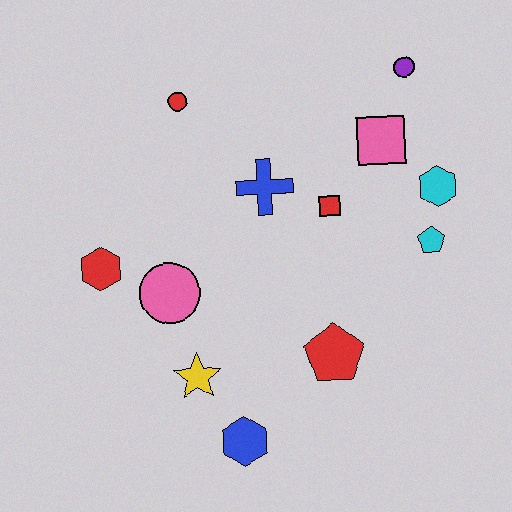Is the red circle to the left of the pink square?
Yes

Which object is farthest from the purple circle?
The blue hexagon is farthest from the purple circle.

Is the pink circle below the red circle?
Yes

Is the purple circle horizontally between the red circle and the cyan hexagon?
Yes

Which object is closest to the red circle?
The blue cross is closest to the red circle.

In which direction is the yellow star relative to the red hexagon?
The yellow star is below the red hexagon.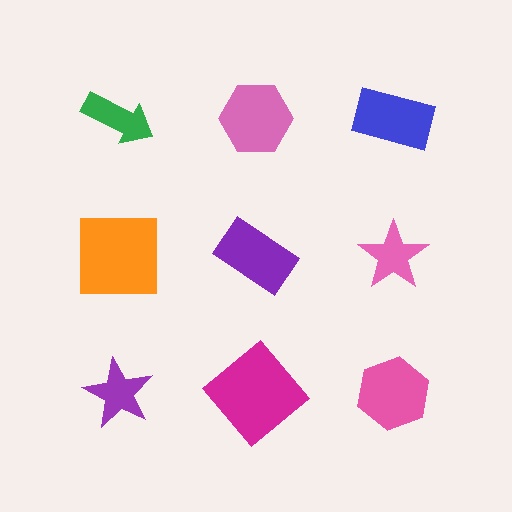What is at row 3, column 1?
A purple star.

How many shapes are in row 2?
3 shapes.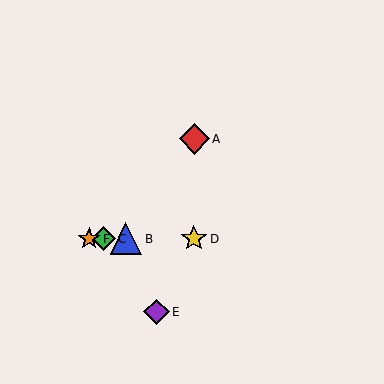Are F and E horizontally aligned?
No, F is at y≈239 and E is at y≈312.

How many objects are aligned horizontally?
4 objects (B, C, D, F) are aligned horizontally.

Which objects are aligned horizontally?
Objects B, C, D, F are aligned horizontally.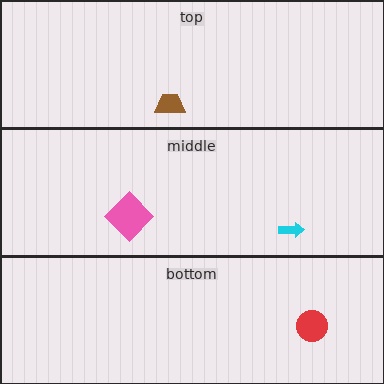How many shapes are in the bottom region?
1.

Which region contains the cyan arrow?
The middle region.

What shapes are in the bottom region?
The red circle.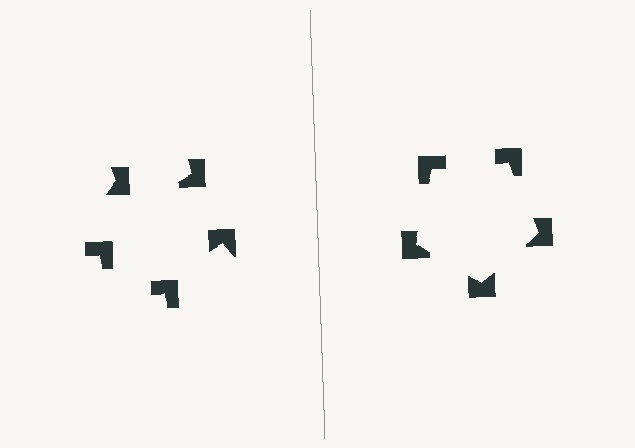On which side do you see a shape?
An illusory pentagon appears on the right side. On the left side the wedge cuts are rotated, so no coherent shape forms.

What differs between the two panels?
The notched squares are positioned identically on both sides; only the wedge orientations differ. On the right they align to a pentagon; on the left they are misaligned.